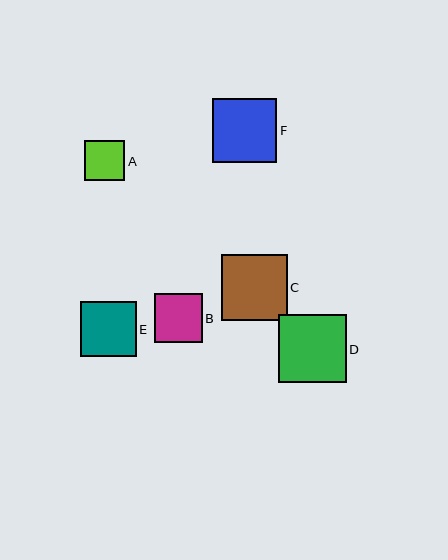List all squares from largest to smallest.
From largest to smallest: D, C, F, E, B, A.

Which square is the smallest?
Square A is the smallest with a size of approximately 40 pixels.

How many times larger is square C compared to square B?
Square C is approximately 1.4 times the size of square B.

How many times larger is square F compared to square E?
Square F is approximately 1.2 times the size of square E.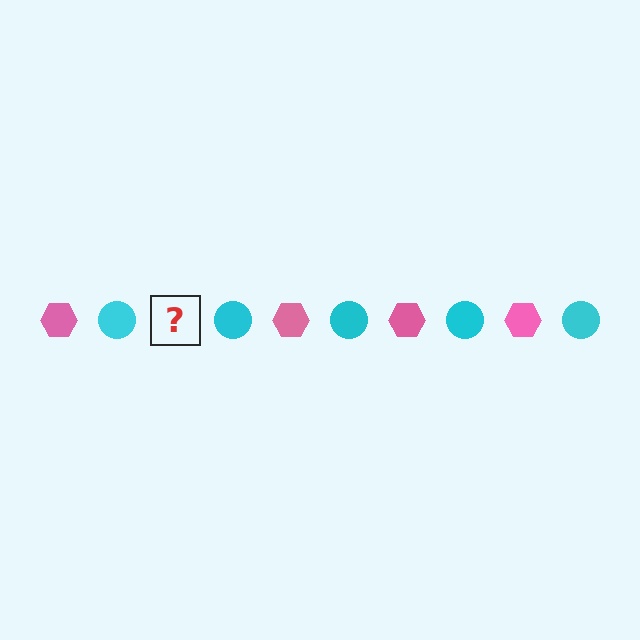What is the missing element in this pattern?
The missing element is a pink hexagon.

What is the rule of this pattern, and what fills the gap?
The rule is that the pattern alternates between pink hexagon and cyan circle. The gap should be filled with a pink hexagon.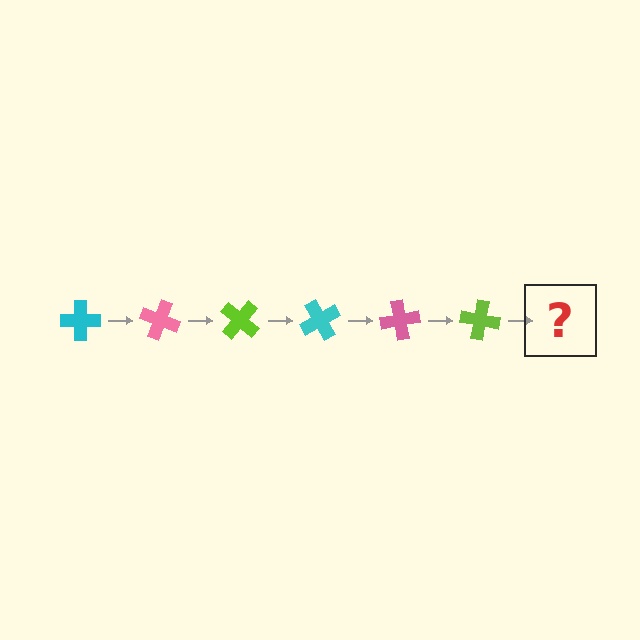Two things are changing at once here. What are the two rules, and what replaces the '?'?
The two rules are that it rotates 20 degrees each step and the color cycles through cyan, pink, and lime. The '?' should be a cyan cross, rotated 120 degrees from the start.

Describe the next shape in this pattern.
It should be a cyan cross, rotated 120 degrees from the start.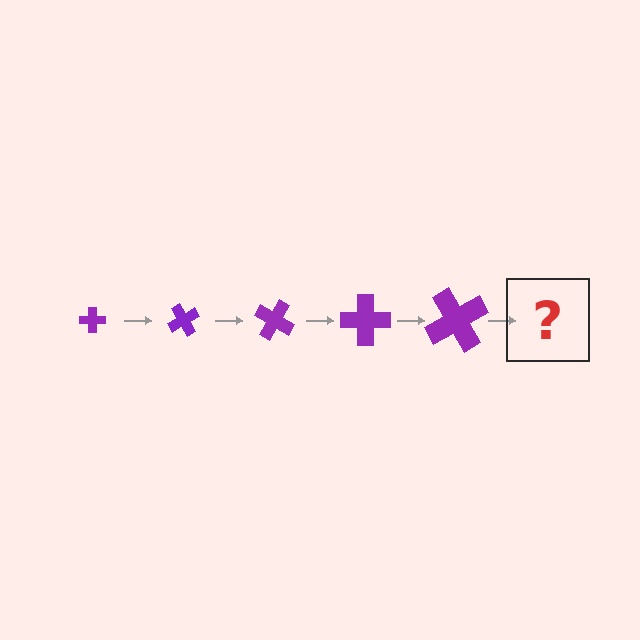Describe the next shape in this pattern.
It should be a cross, larger than the previous one and rotated 300 degrees from the start.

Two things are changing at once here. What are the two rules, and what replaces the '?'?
The two rules are that the cross grows larger each step and it rotates 60 degrees each step. The '?' should be a cross, larger than the previous one and rotated 300 degrees from the start.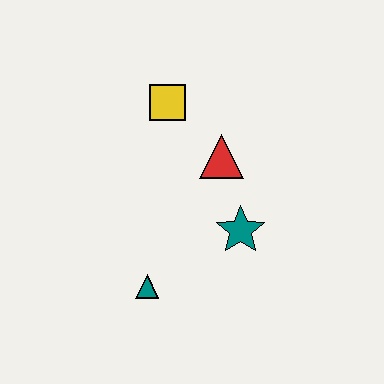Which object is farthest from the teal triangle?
The yellow square is farthest from the teal triangle.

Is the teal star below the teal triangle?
No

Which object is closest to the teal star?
The red triangle is closest to the teal star.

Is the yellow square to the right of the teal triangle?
Yes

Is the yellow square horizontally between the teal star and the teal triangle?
Yes